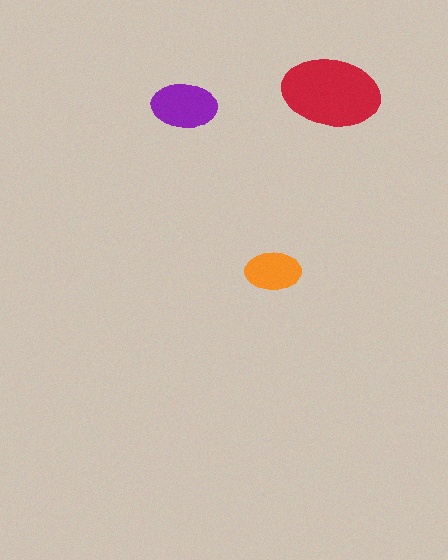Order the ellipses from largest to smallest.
the red one, the purple one, the orange one.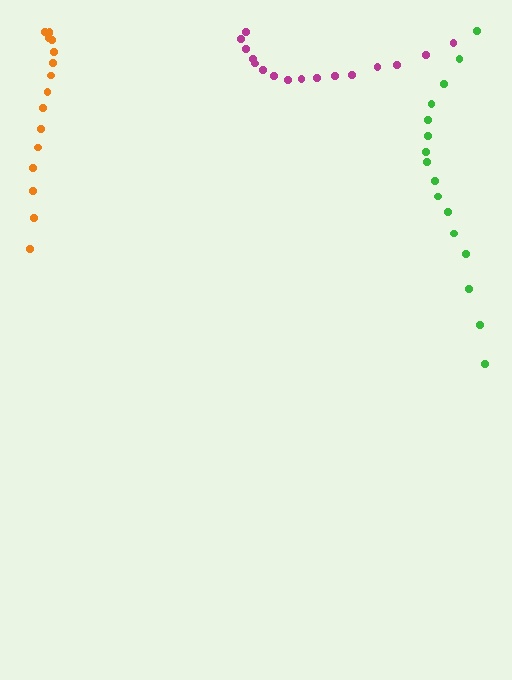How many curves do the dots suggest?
There are 3 distinct paths.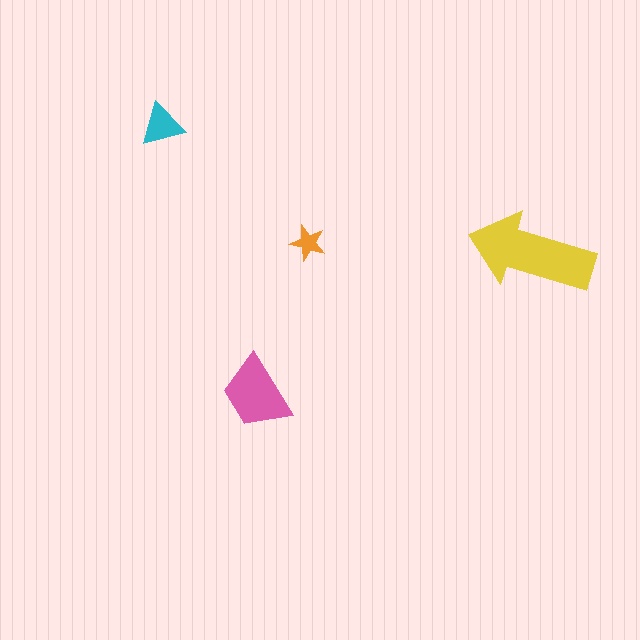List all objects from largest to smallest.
The yellow arrow, the pink trapezoid, the cyan triangle, the orange star.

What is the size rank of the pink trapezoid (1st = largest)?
2nd.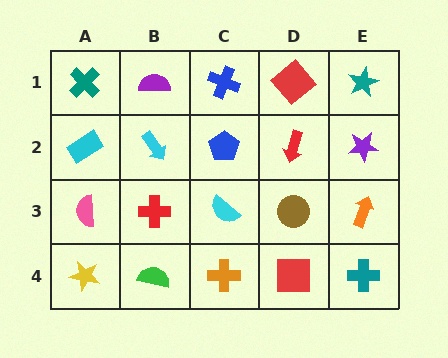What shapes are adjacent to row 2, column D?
A red diamond (row 1, column D), a brown circle (row 3, column D), a blue pentagon (row 2, column C), a purple star (row 2, column E).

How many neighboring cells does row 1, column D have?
3.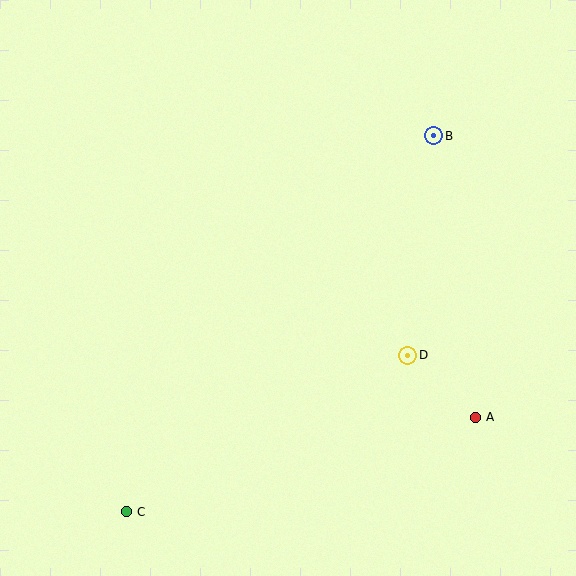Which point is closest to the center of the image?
Point D at (408, 355) is closest to the center.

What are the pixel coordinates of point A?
Point A is at (475, 417).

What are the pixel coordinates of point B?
Point B is at (434, 136).